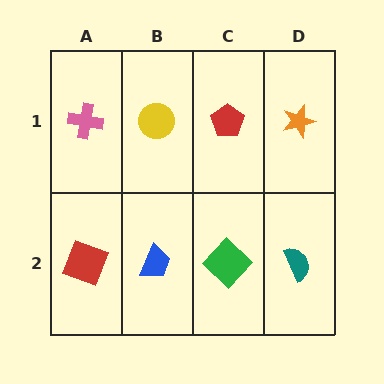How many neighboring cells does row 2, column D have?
2.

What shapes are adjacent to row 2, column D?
An orange star (row 1, column D), a green diamond (row 2, column C).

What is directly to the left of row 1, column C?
A yellow circle.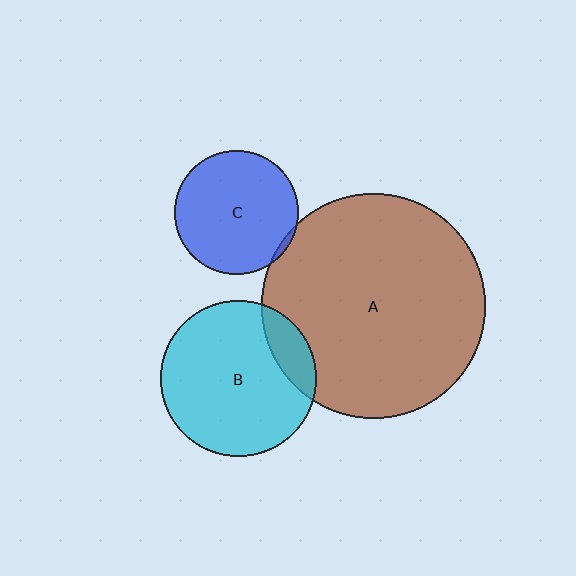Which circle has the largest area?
Circle A (brown).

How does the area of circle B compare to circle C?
Approximately 1.6 times.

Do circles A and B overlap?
Yes.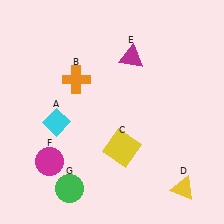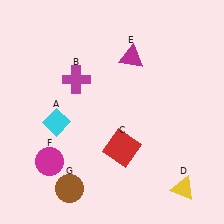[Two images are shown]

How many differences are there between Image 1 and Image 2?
There are 3 differences between the two images.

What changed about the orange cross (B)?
In Image 1, B is orange. In Image 2, it changed to magenta.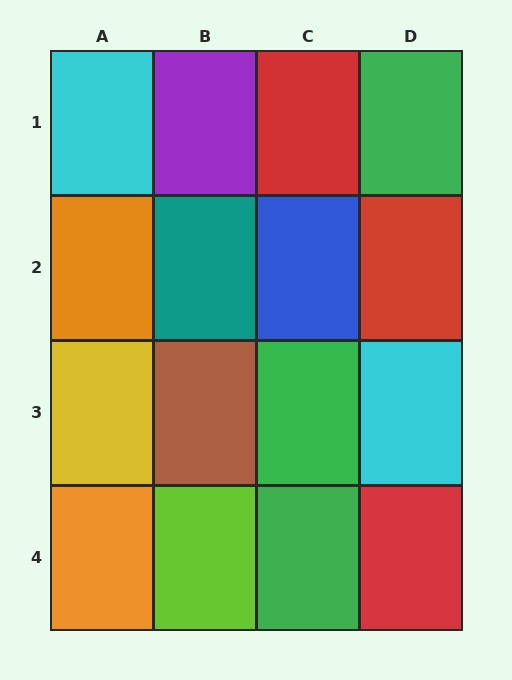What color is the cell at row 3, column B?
Brown.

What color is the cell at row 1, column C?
Red.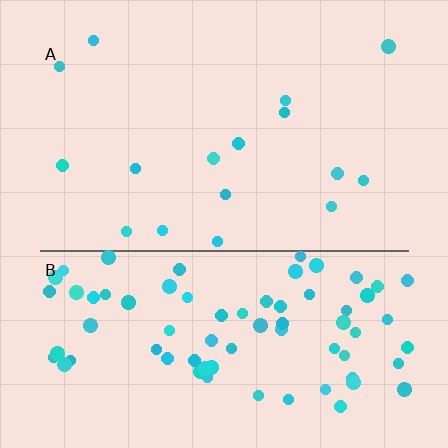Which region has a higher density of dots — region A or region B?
B (the bottom).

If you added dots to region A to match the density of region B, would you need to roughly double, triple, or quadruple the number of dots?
Approximately quadruple.